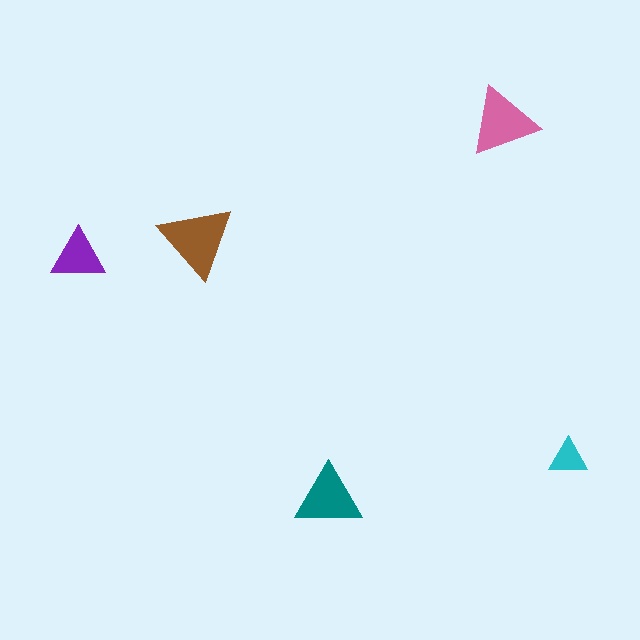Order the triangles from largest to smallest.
the brown one, the pink one, the teal one, the purple one, the cyan one.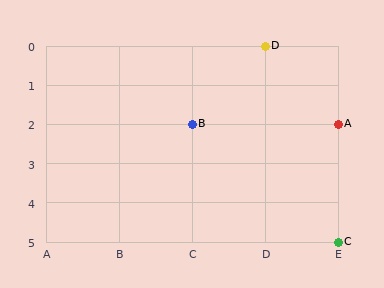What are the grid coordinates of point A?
Point A is at grid coordinates (E, 2).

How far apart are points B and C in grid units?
Points B and C are 2 columns and 3 rows apart (about 3.6 grid units diagonally).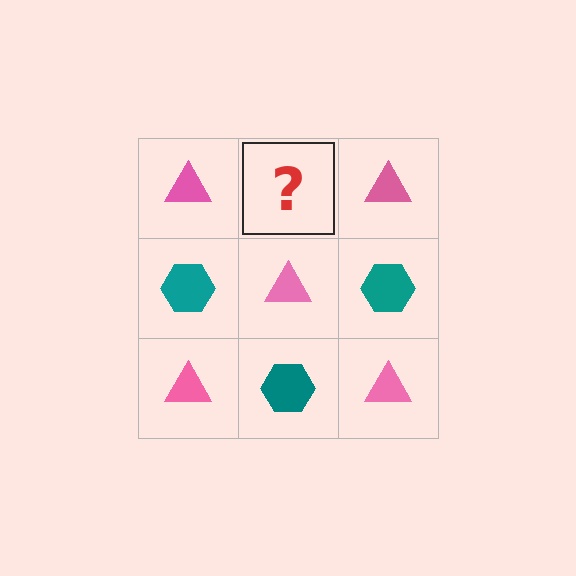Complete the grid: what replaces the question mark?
The question mark should be replaced with a teal hexagon.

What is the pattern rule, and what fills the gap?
The rule is that it alternates pink triangle and teal hexagon in a checkerboard pattern. The gap should be filled with a teal hexagon.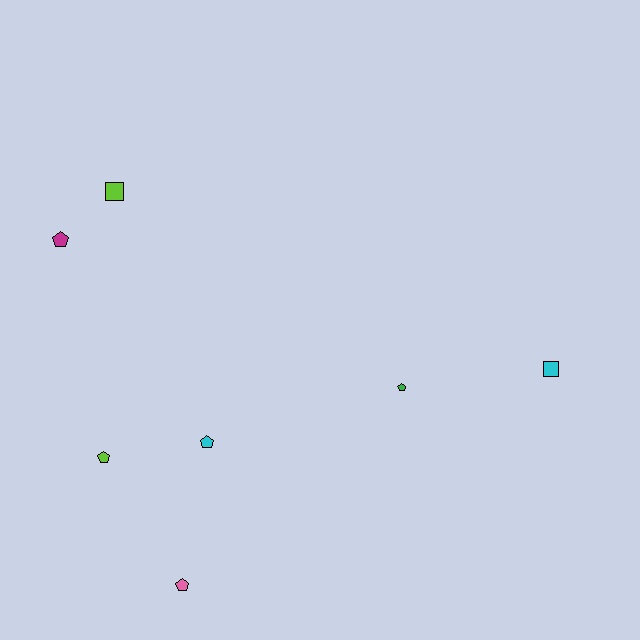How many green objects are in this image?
There is 1 green object.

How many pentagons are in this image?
There are 5 pentagons.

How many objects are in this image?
There are 7 objects.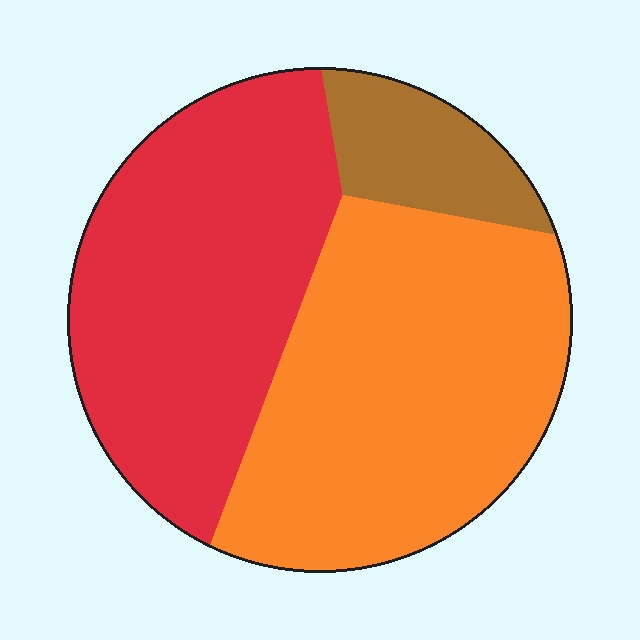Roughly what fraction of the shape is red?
Red covers around 40% of the shape.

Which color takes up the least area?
Brown, at roughly 10%.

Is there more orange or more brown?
Orange.